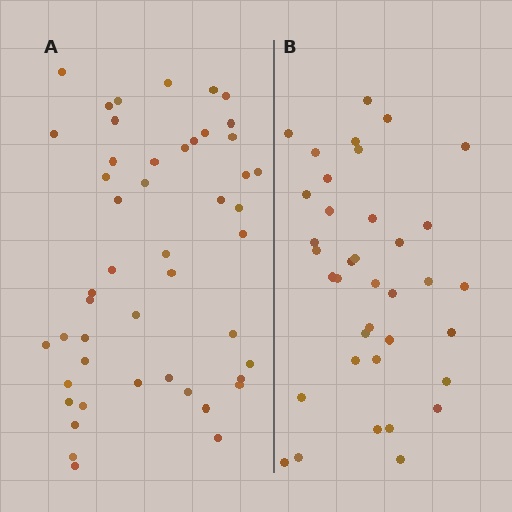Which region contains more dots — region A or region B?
Region A (the left region) has more dots.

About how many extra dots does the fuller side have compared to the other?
Region A has roughly 12 or so more dots than region B.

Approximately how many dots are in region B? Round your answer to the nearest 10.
About 40 dots. (The exact count is 37, which rounds to 40.)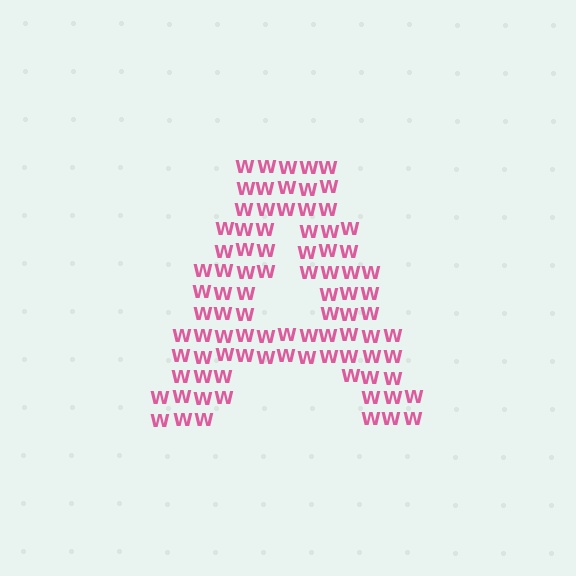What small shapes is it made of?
It is made of small letter W's.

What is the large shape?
The large shape is the letter A.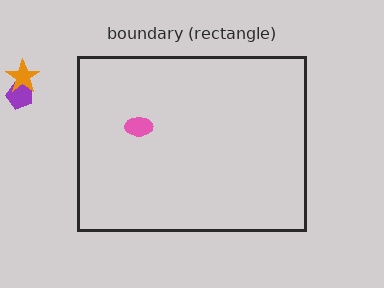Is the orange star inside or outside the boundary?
Outside.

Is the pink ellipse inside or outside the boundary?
Inside.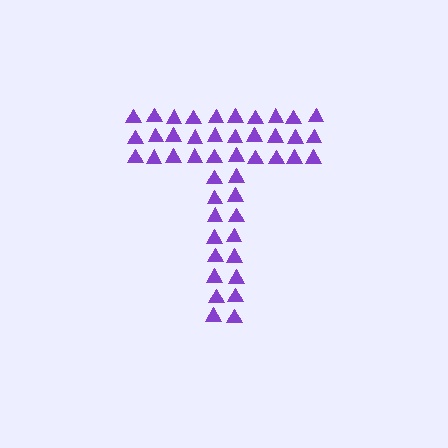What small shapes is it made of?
It is made of small triangles.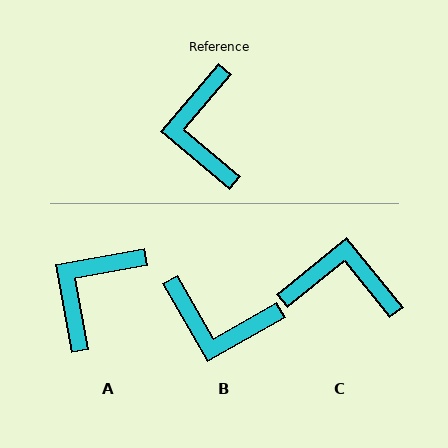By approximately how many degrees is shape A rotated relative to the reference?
Approximately 39 degrees clockwise.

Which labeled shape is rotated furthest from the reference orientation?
C, about 101 degrees away.